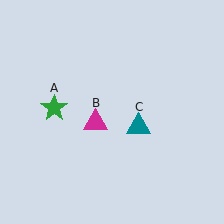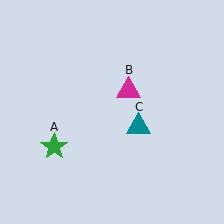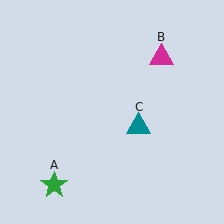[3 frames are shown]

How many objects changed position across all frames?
2 objects changed position: green star (object A), magenta triangle (object B).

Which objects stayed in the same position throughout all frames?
Teal triangle (object C) remained stationary.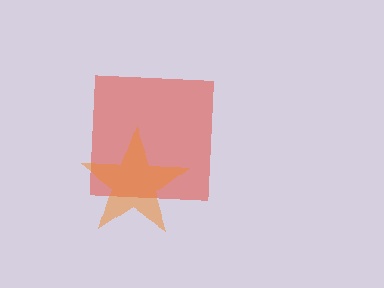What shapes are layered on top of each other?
The layered shapes are: a red square, an orange star.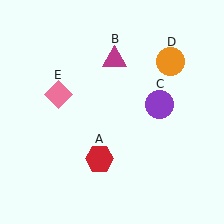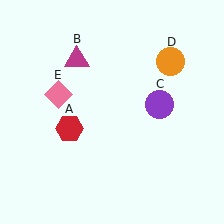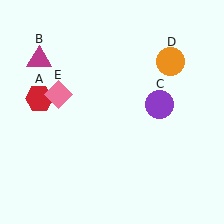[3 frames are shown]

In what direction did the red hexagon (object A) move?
The red hexagon (object A) moved up and to the left.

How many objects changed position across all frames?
2 objects changed position: red hexagon (object A), magenta triangle (object B).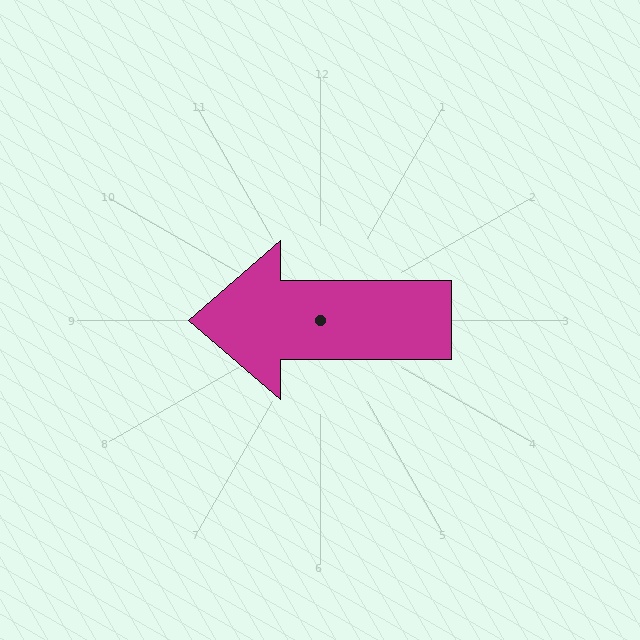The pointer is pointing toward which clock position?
Roughly 9 o'clock.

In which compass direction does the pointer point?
West.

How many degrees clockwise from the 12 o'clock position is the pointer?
Approximately 270 degrees.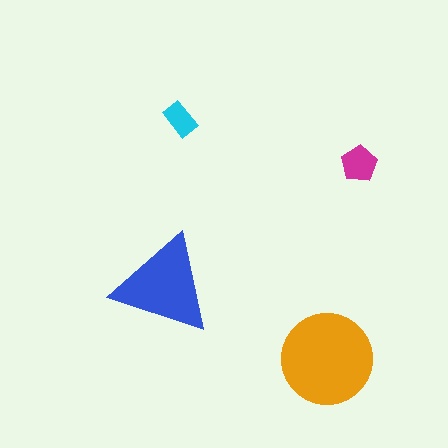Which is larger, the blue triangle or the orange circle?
The orange circle.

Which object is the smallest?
The cyan rectangle.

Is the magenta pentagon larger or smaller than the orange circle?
Smaller.